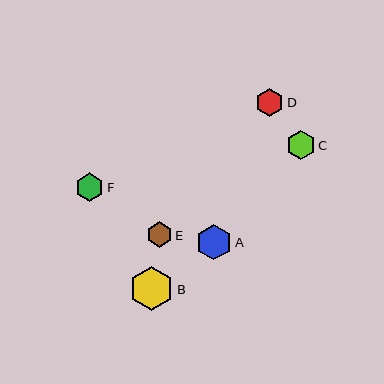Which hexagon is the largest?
Hexagon B is the largest with a size of approximately 44 pixels.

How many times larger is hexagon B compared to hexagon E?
Hexagon B is approximately 1.7 times the size of hexagon E.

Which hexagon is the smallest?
Hexagon E is the smallest with a size of approximately 26 pixels.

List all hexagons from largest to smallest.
From largest to smallest: B, A, C, F, D, E.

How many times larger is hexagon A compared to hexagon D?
Hexagon A is approximately 1.3 times the size of hexagon D.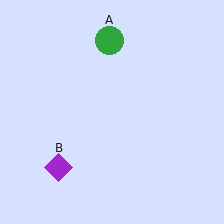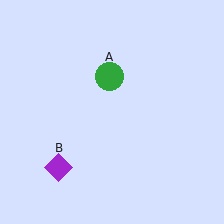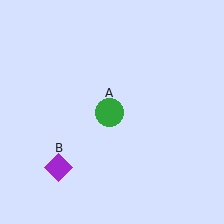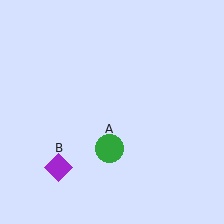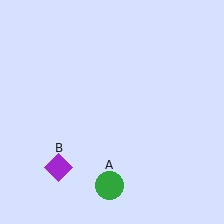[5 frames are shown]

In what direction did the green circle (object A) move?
The green circle (object A) moved down.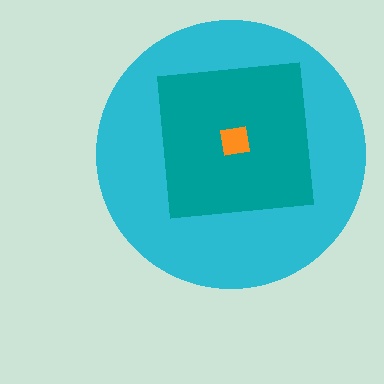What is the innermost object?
The orange square.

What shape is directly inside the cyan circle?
The teal square.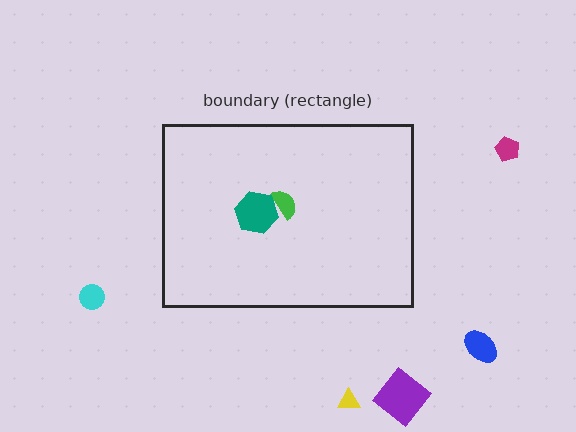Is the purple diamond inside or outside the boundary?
Outside.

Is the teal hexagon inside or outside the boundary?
Inside.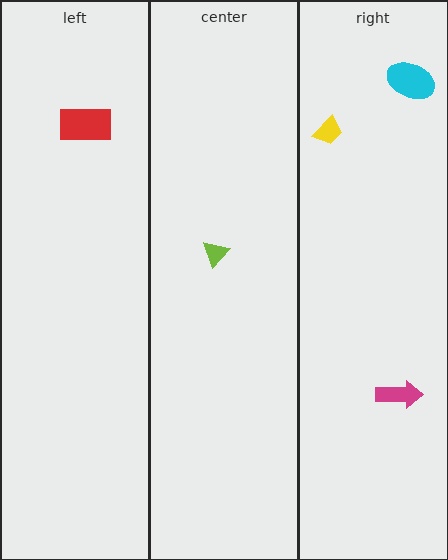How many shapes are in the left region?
1.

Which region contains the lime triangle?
The center region.